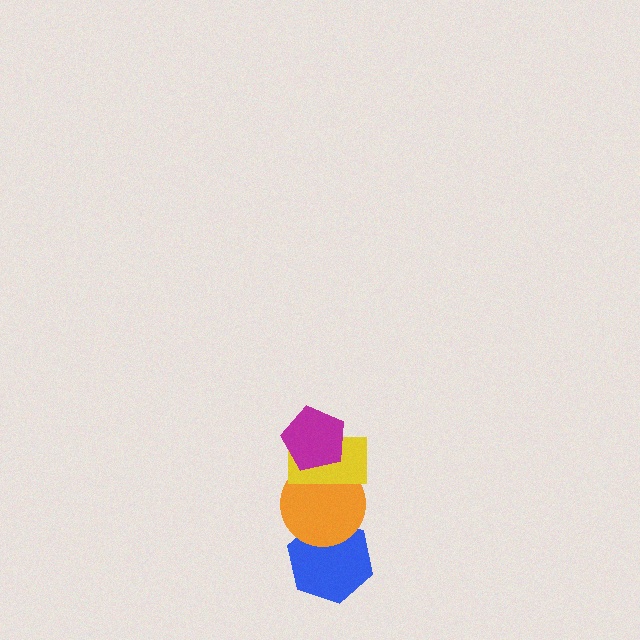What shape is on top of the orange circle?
The yellow rectangle is on top of the orange circle.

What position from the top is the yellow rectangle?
The yellow rectangle is 2nd from the top.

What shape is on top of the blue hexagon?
The orange circle is on top of the blue hexagon.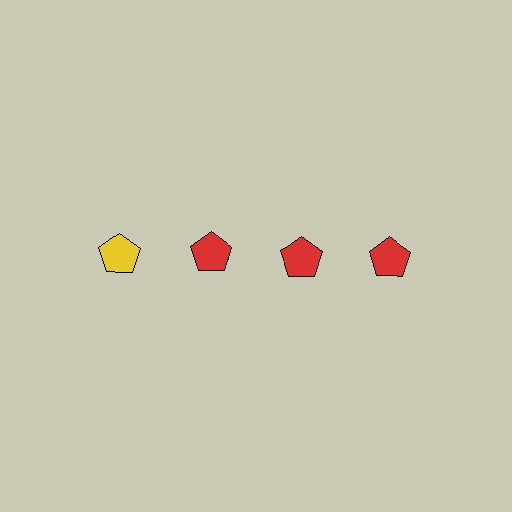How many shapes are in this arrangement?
There are 4 shapes arranged in a grid pattern.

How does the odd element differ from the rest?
It has a different color: yellow instead of red.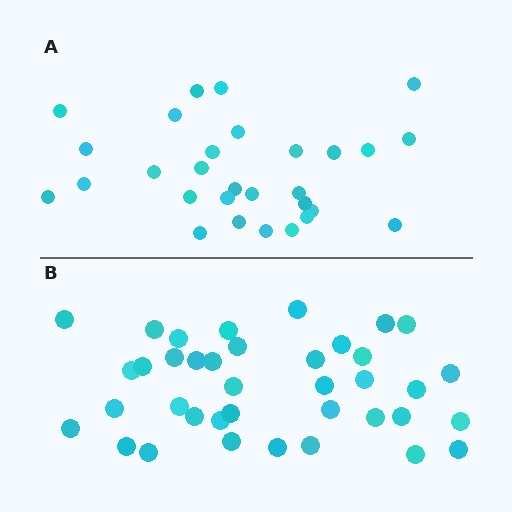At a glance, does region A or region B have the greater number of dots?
Region B (the bottom region) has more dots.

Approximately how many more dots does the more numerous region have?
Region B has roughly 8 or so more dots than region A.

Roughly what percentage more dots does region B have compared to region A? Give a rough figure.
About 30% more.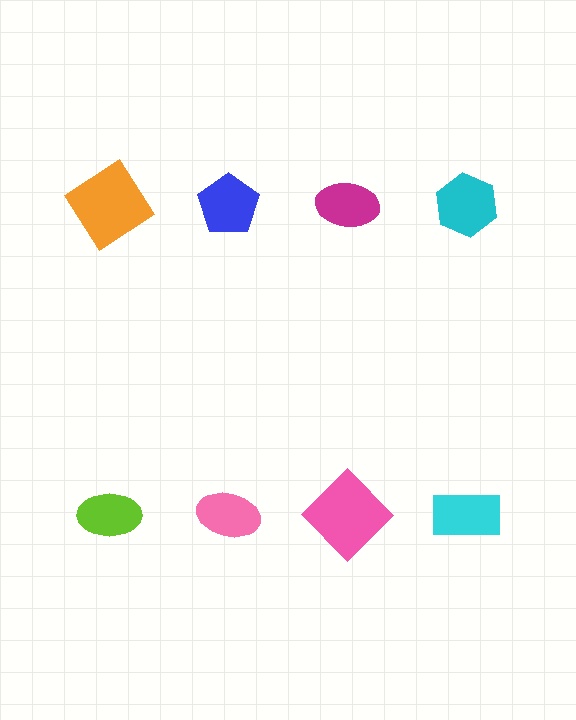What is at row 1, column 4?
A cyan hexagon.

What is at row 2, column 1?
A lime ellipse.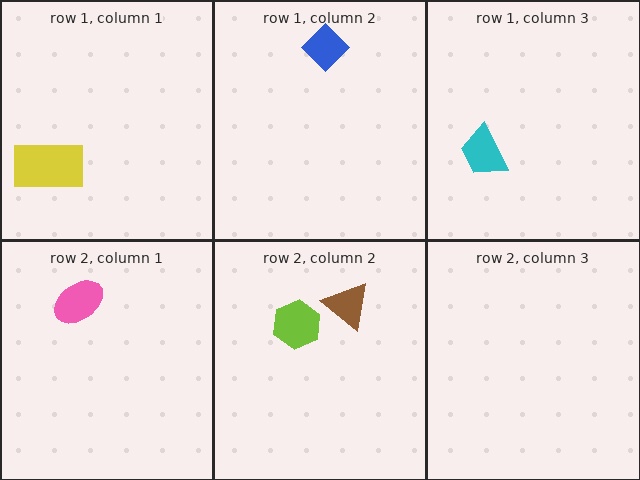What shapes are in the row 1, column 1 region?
The yellow rectangle.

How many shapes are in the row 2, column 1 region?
1.